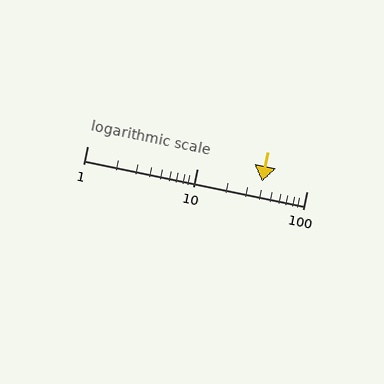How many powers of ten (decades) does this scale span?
The scale spans 2 decades, from 1 to 100.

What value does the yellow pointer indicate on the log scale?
The pointer indicates approximately 39.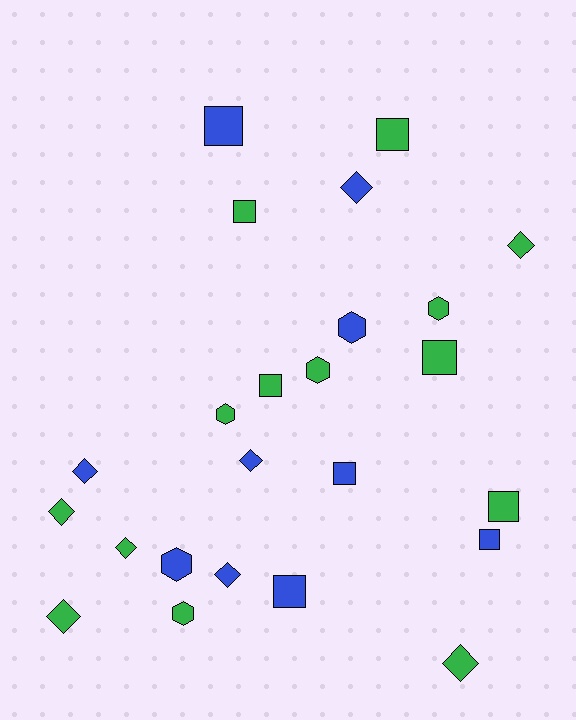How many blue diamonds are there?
There are 4 blue diamonds.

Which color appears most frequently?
Green, with 14 objects.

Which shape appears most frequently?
Square, with 9 objects.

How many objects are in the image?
There are 24 objects.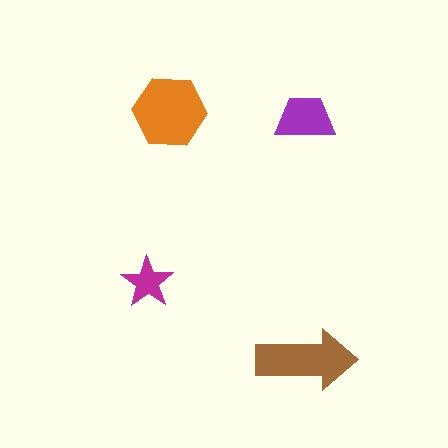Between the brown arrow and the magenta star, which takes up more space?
The brown arrow.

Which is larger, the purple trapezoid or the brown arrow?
The brown arrow.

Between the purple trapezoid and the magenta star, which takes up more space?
The purple trapezoid.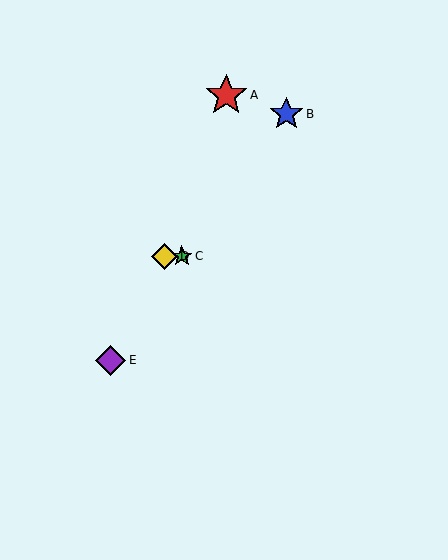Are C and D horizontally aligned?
Yes, both are at y≈256.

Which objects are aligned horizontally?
Objects C, D are aligned horizontally.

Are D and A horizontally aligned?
No, D is at y≈256 and A is at y≈95.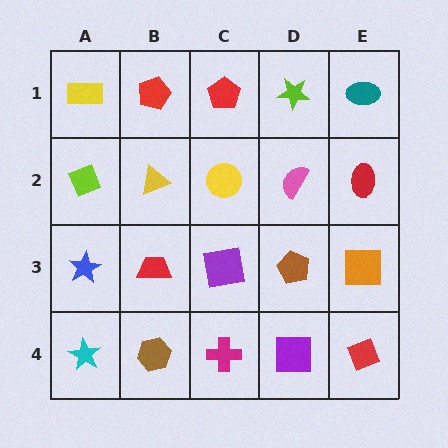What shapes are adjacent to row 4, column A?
A blue star (row 3, column A), a brown hexagon (row 4, column B).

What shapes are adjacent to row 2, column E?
A teal ellipse (row 1, column E), an orange square (row 3, column E), a pink semicircle (row 2, column D).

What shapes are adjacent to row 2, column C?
A red pentagon (row 1, column C), a purple square (row 3, column C), a yellow triangle (row 2, column B), a pink semicircle (row 2, column D).